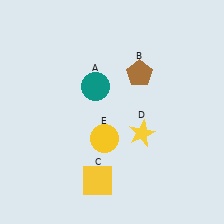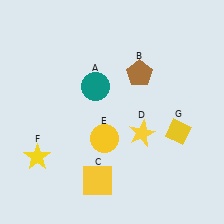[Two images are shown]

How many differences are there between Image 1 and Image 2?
There are 2 differences between the two images.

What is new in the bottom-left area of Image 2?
A yellow star (F) was added in the bottom-left area of Image 2.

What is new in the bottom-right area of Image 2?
A yellow diamond (G) was added in the bottom-right area of Image 2.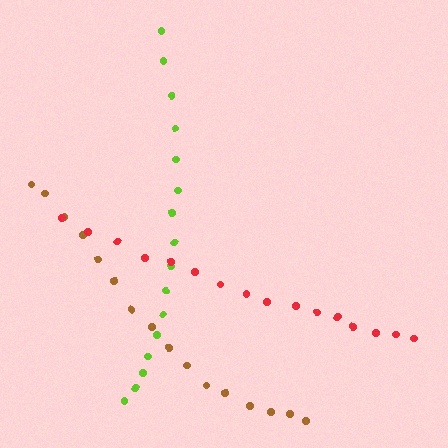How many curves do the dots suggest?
There are 3 distinct paths.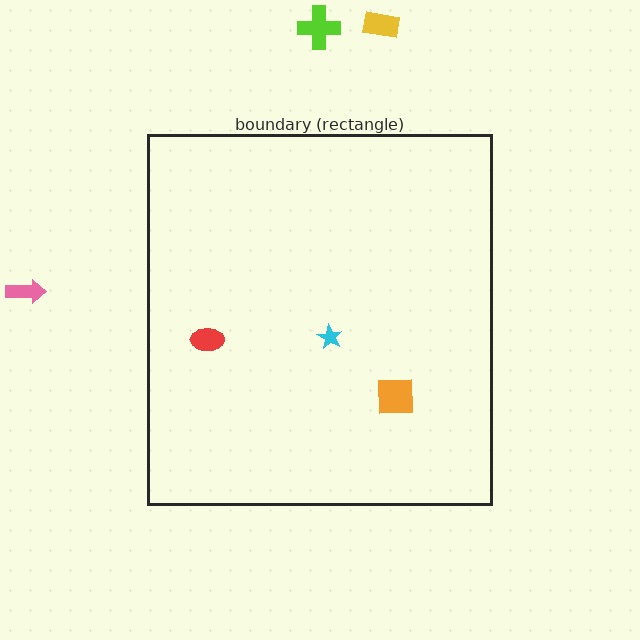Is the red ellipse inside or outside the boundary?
Inside.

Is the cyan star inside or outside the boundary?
Inside.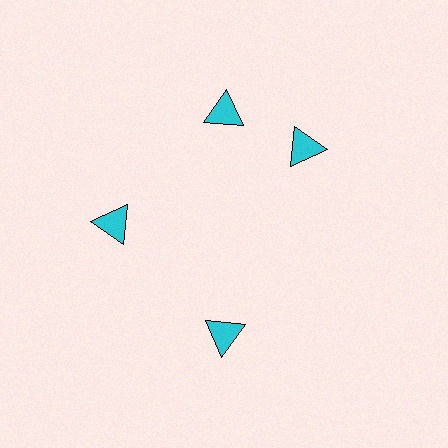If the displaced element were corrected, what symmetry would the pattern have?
It would have 4-fold rotational symmetry — the pattern would map onto itself every 90 degrees.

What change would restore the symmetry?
The symmetry would be restored by rotating it back into even spacing with its neighbors so that all 4 triangles sit at equal angles and equal distance from the center.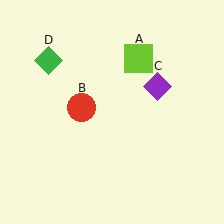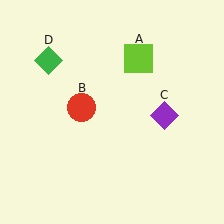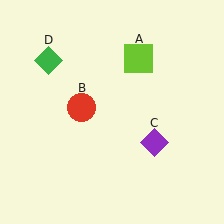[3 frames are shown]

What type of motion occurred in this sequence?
The purple diamond (object C) rotated clockwise around the center of the scene.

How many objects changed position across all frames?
1 object changed position: purple diamond (object C).